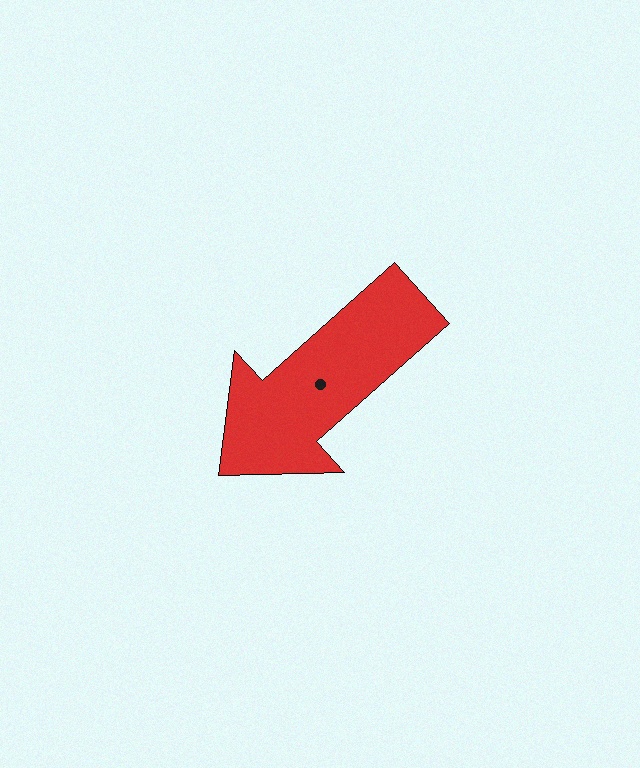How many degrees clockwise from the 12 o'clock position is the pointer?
Approximately 228 degrees.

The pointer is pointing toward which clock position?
Roughly 8 o'clock.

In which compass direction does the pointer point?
Southwest.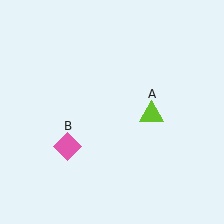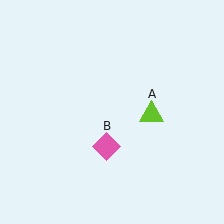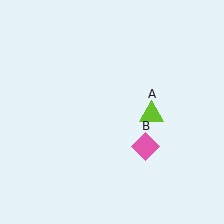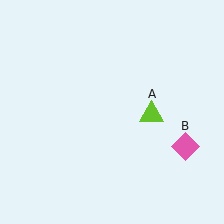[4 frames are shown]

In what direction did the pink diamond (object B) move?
The pink diamond (object B) moved right.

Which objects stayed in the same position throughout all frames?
Lime triangle (object A) remained stationary.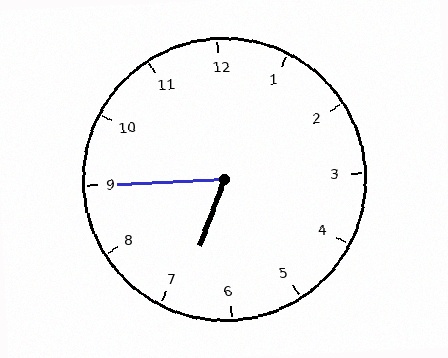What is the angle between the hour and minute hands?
Approximately 68 degrees.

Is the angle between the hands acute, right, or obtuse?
It is acute.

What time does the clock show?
6:45.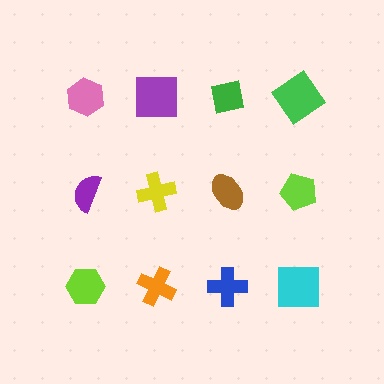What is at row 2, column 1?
A purple semicircle.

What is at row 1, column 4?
A green diamond.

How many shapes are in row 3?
4 shapes.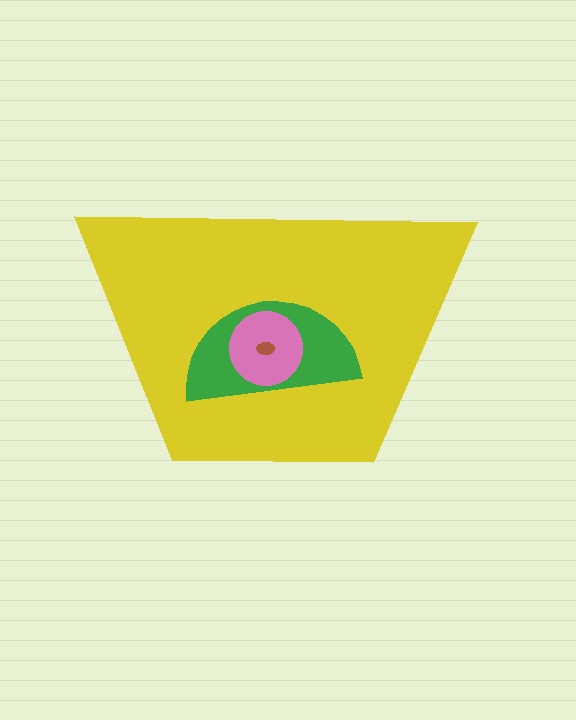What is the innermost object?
The brown ellipse.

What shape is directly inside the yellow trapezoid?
The green semicircle.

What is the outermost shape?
The yellow trapezoid.